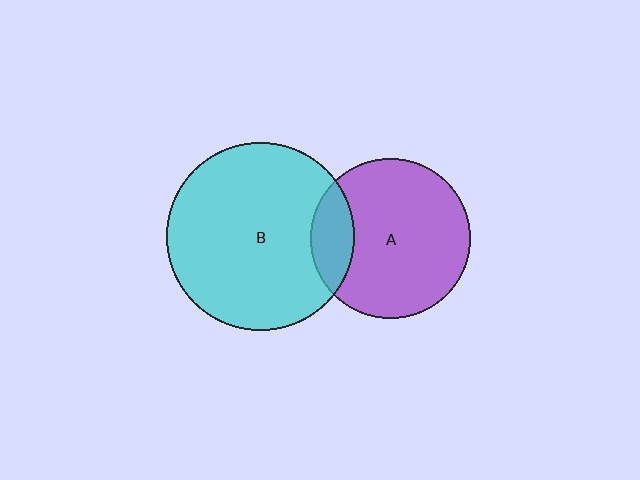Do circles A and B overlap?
Yes.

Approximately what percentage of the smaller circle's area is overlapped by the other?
Approximately 15%.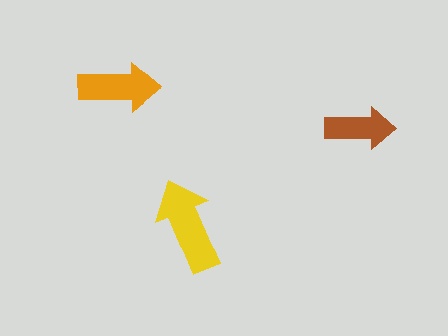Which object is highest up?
The orange arrow is topmost.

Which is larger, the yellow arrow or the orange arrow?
The yellow one.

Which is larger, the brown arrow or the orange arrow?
The orange one.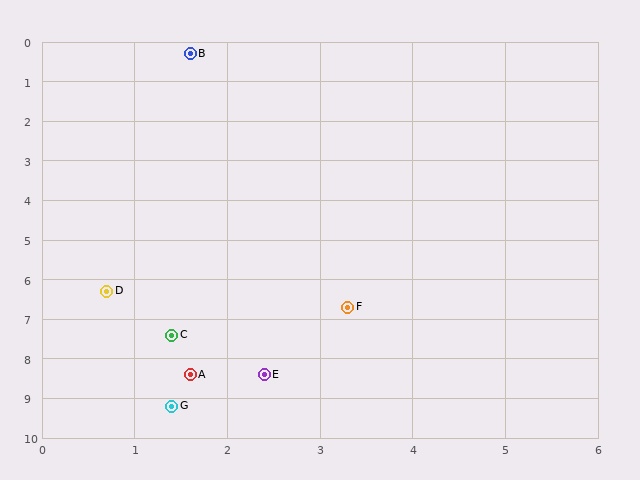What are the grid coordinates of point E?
Point E is at approximately (2.4, 8.4).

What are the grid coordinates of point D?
Point D is at approximately (0.7, 6.3).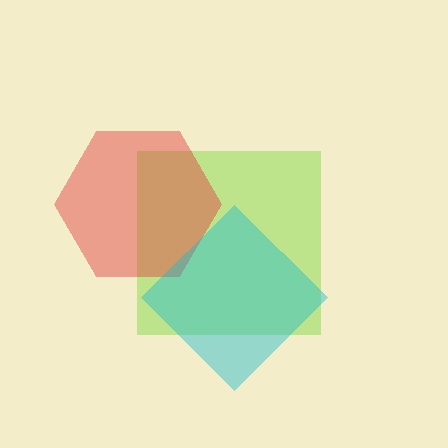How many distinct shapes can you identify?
There are 3 distinct shapes: a lime square, a red hexagon, a cyan diamond.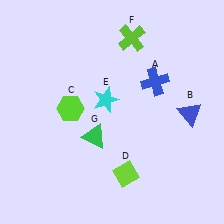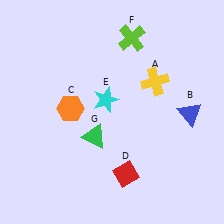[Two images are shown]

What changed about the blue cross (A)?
In Image 1, A is blue. In Image 2, it changed to yellow.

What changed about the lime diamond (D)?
In Image 1, D is lime. In Image 2, it changed to red.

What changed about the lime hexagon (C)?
In Image 1, C is lime. In Image 2, it changed to orange.